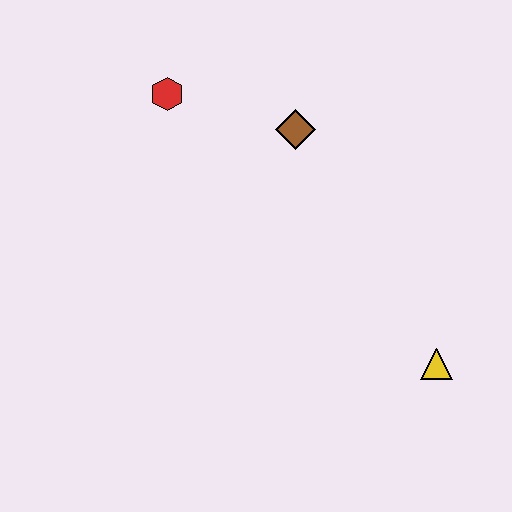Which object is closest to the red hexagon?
The brown diamond is closest to the red hexagon.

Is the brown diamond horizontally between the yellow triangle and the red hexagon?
Yes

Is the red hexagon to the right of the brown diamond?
No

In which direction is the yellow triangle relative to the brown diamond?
The yellow triangle is below the brown diamond.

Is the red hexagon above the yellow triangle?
Yes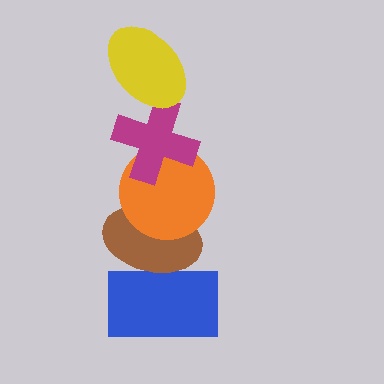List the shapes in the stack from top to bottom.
From top to bottom: the yellow ellipse, the magenta cross, the orange circle, the brown ellipse, the blue rectangle.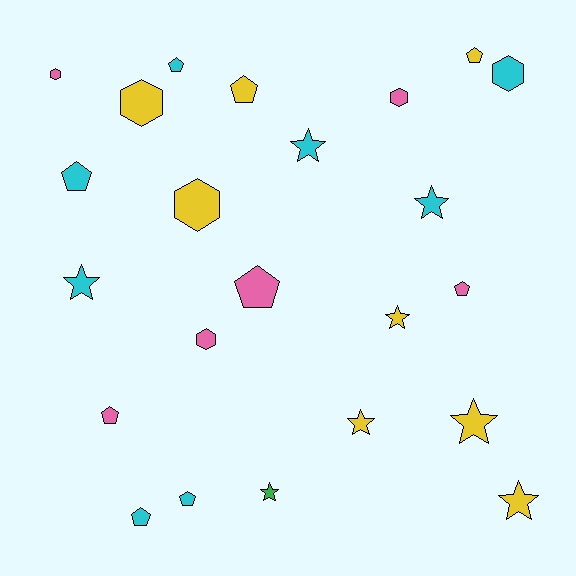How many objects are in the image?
There are 23 objects.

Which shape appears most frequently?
Pentagon, with 9 objects.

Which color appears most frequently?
Cyan, with 8 objects.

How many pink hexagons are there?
There are 3 pink hexagons.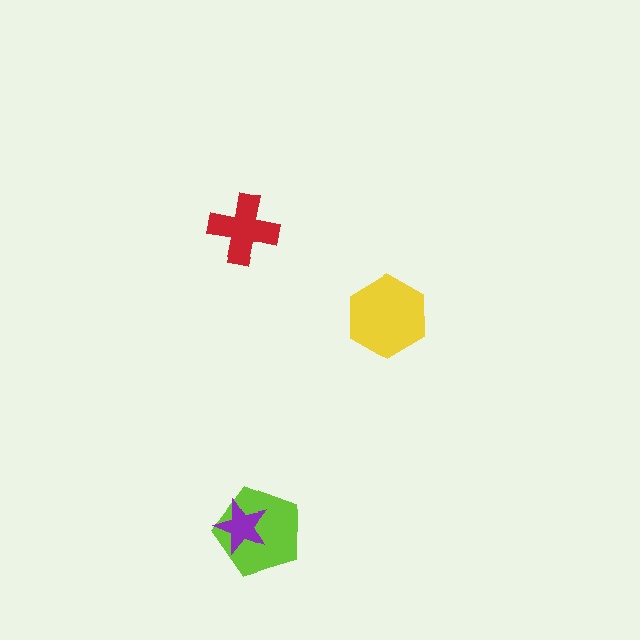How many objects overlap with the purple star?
1 object overlaps with the purple star.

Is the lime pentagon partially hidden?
Yes, it is partially covered by another shape.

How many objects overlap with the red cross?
0 objects overlap with the red cross.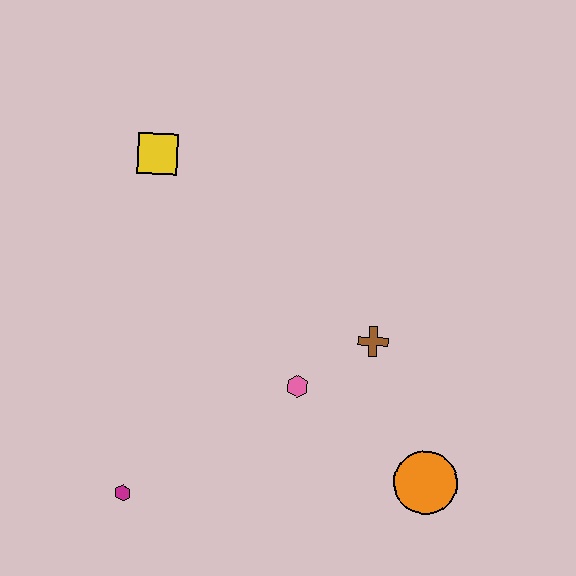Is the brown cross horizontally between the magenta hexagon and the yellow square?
No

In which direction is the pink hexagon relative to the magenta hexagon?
The pink hexagon is to the right of the magenta hexagon.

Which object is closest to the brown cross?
The pink hexagon is closest to the brown cross.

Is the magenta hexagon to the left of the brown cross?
Yes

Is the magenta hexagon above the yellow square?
No